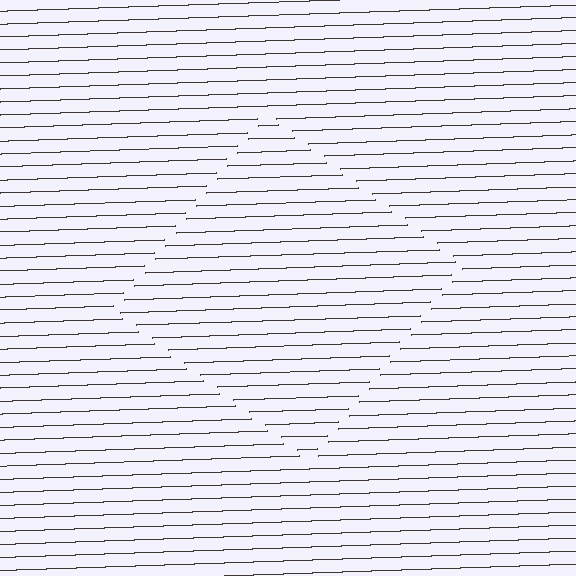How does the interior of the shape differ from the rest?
The interior of the shape contains the same grating, shifted by half a period — the contour is defined by the phase discontinuity where line-ends from the inner and outer gratings abut.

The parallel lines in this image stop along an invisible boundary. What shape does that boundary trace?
An illusory square. The interior of the shape contains the same grating, shifted by half a period — the contour is defined by the phase discontinuity where line-ends from the inner and outer gratings abut.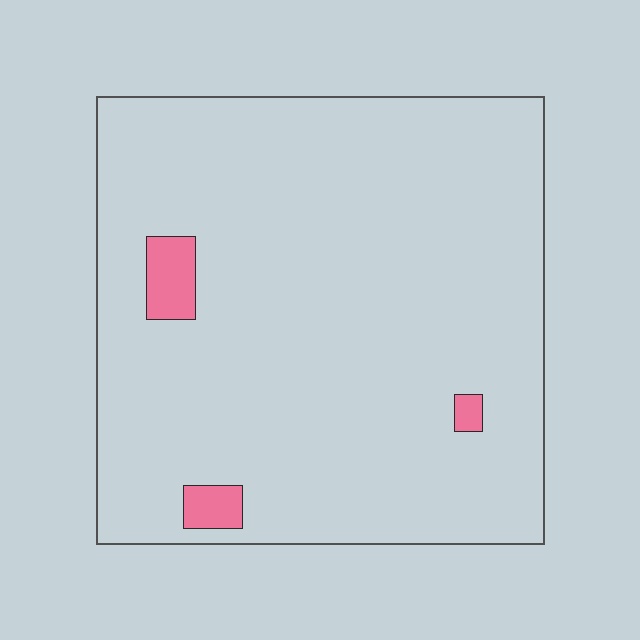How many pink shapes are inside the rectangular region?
3.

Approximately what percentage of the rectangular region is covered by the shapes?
Approximately 5%.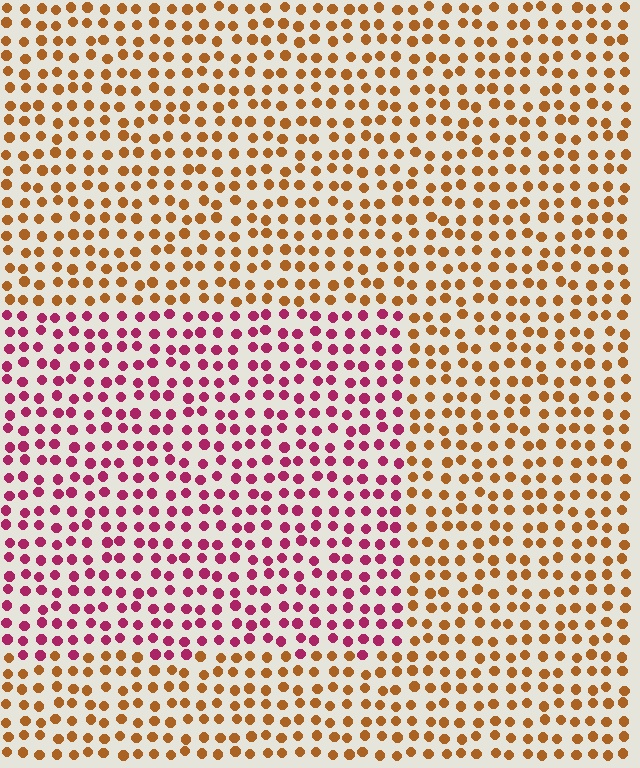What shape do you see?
I see a rectangle.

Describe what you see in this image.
The image is filled with small brown elements in a uniform arrangement. A rectangle-shaped region is visible where the elements are tinted to a slightly different hue, forming a subtle color boundary.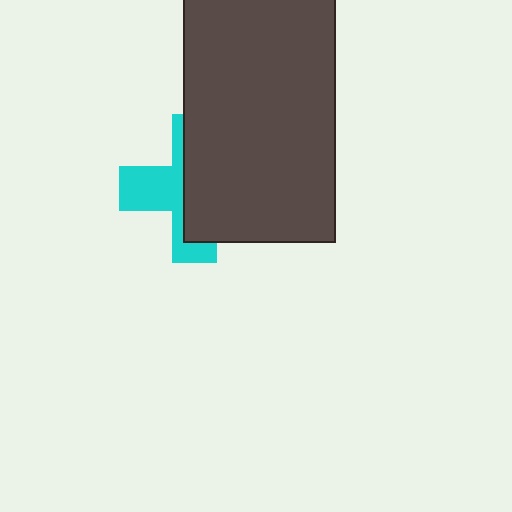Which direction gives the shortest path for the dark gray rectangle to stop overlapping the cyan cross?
Moving right gives the shortest separation.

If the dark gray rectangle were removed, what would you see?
You would see the complete cyan cross.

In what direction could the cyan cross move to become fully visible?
The cyan cross could move left. That would shift it out from behind the dark gray rectangle entirely.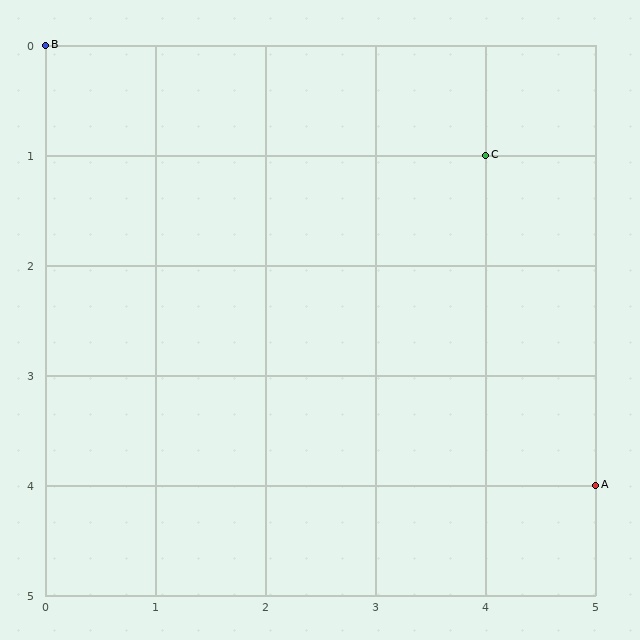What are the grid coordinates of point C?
Point C is at grid coordinates (4, 1).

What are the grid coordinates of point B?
Point B is at grid coordinates (0, 0).